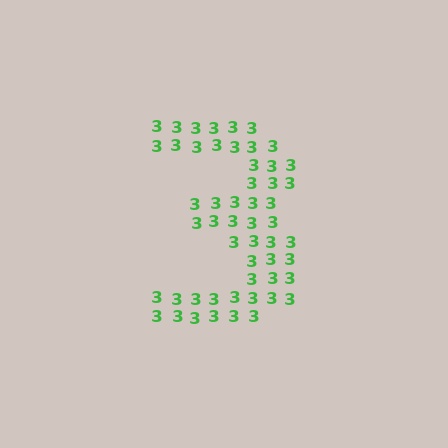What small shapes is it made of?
It is made of small digit 3's.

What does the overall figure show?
The overall figure shows the digit 3.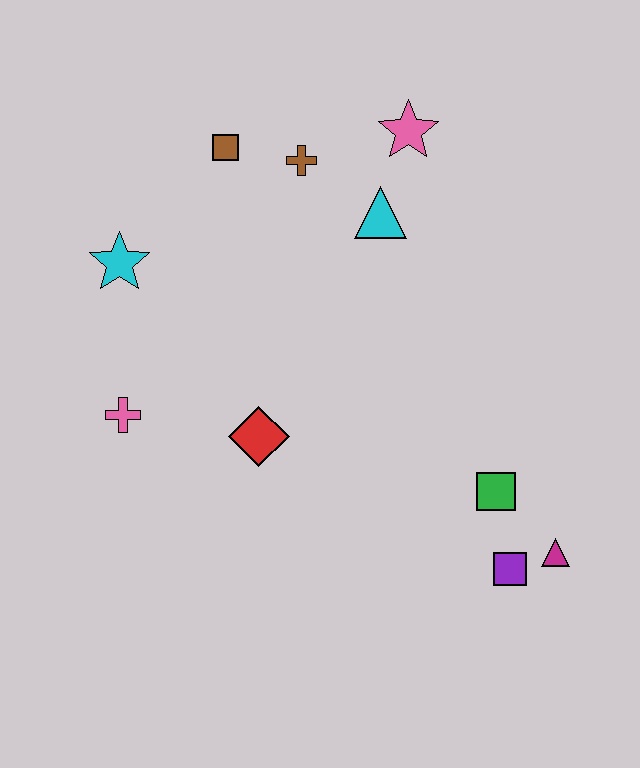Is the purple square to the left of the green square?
No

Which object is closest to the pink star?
The cyan triangle is closest to the pink star.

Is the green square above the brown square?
No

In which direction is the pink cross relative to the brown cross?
The pink cross is below the brown cross.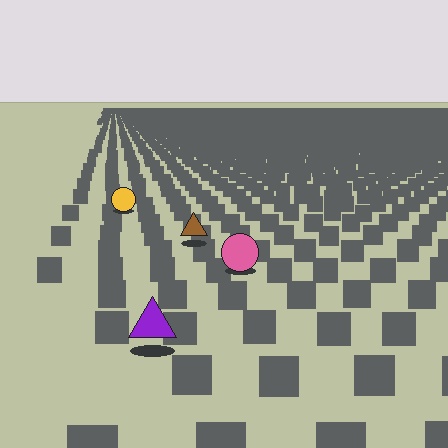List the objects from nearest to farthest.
From nearest to farthest: the purple triangle, the pink circle, the brown triangle, the yellow circle.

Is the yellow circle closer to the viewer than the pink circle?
No. The pink circle is closer — you can tell from the texture gradient: the ground texture is coarser near it.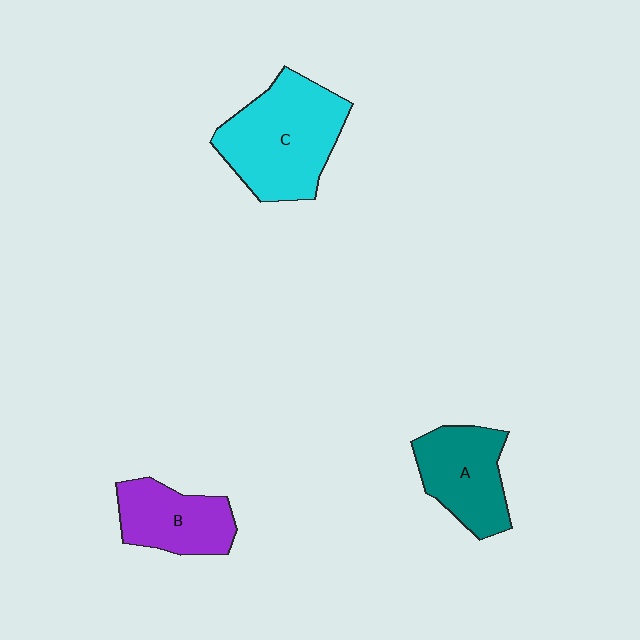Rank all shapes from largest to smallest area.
From largest to smallest: C (cyan), A (teal), B (purple).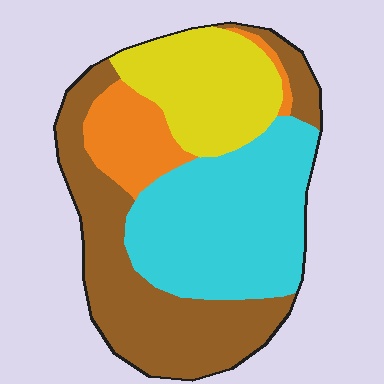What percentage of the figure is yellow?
Yellow takes up about one fifth (1/5) of the figure.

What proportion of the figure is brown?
Brown takes up about one third (1/3) of the figure.